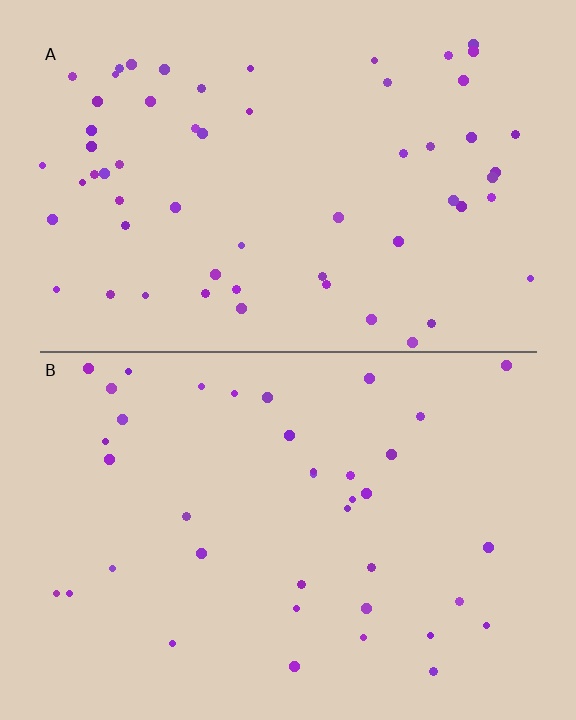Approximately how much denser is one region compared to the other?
Approximately 1.6× — region A over region B.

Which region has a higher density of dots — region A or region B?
A (the top).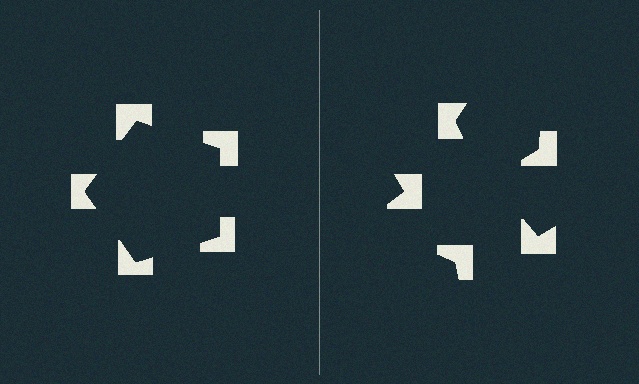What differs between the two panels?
The notched squares are positioned identically on both sides; only the wedge orientations differ. On the left they align to a pentagon; on the right they are misaligned.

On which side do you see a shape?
An illusory pentagon appears on the left side. On the right side the wedge cuts are rotated, so no coherent shape forms.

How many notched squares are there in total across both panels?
10 — 5 on each side.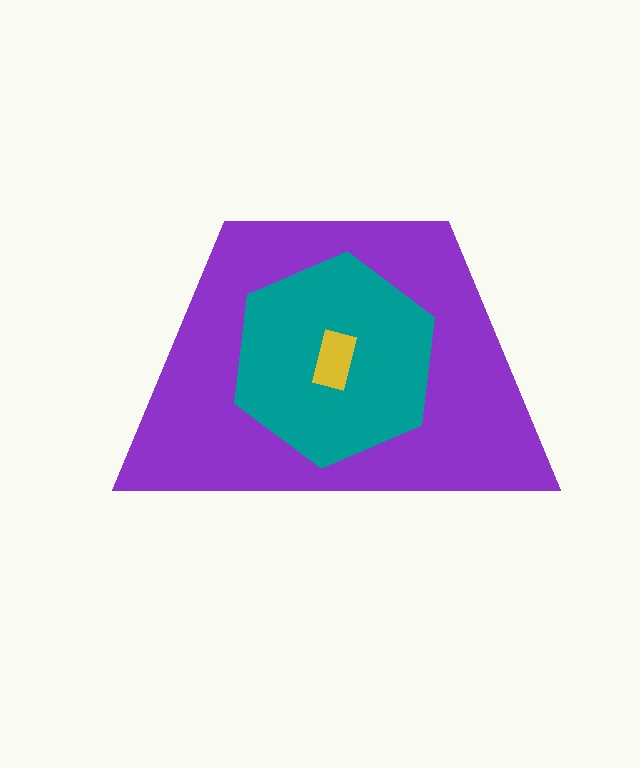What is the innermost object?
The yellow rectangle.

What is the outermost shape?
The purple trapezoid.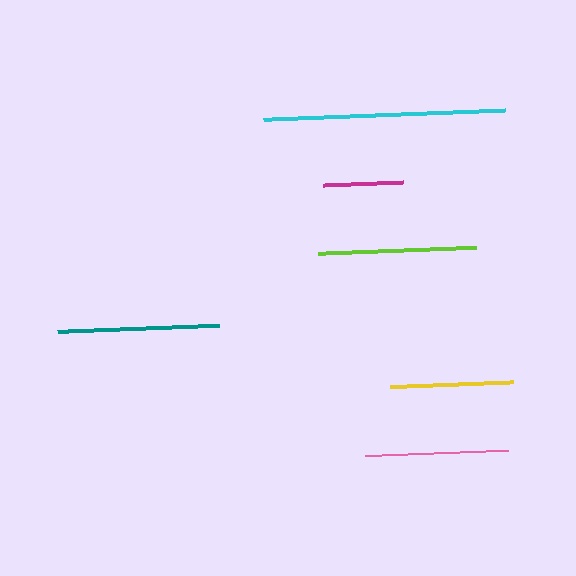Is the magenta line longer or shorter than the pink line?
The pink line is longer than the magenta line.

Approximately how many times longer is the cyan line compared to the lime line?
The cyan line is approximately 1.5 times the length of the lime line.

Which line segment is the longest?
The cyan line is the longest at approximately 242 pixels.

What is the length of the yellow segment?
The yellow segment is approximately 122 pixels long.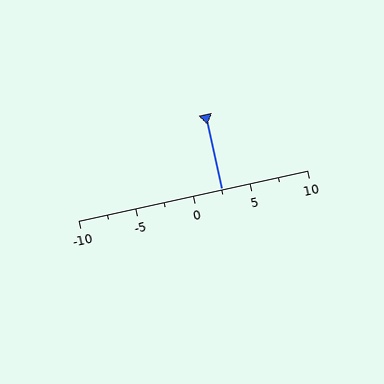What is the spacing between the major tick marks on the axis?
The major ticks are spaced 5 apart.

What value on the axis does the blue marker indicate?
The marker indicates approximately 2.5.